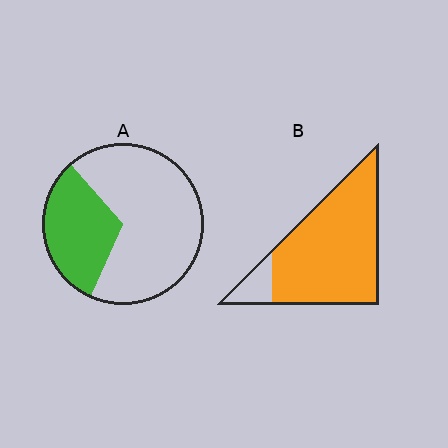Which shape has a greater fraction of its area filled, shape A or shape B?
Shape B.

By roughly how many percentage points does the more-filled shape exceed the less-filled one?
By roughly 55 percentage points (B over A).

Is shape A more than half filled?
No.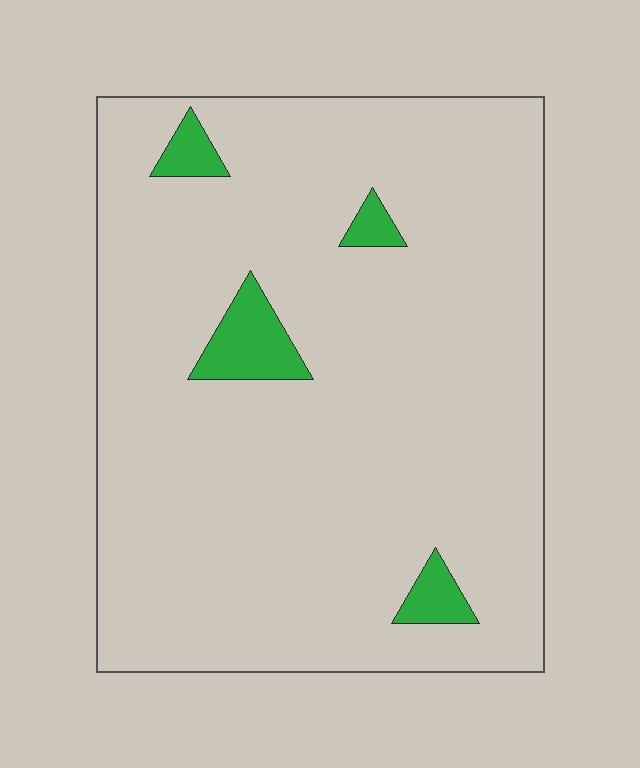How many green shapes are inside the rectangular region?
4.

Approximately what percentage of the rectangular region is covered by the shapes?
Approximately 5%.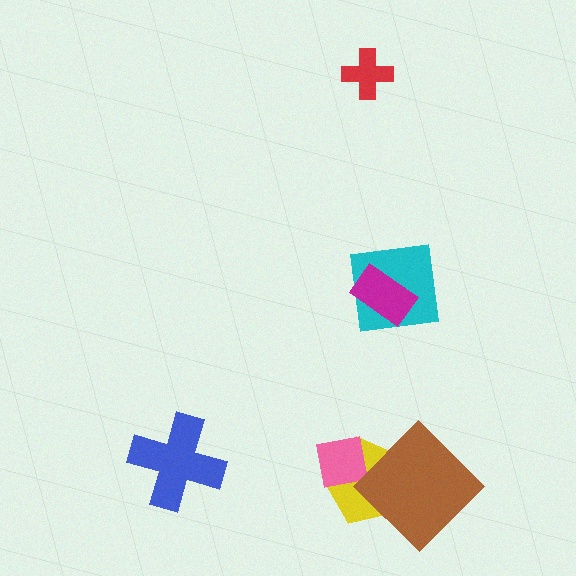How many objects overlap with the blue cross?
0 objects overlap with the blue cross.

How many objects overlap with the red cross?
0 objects overlap with the red cross.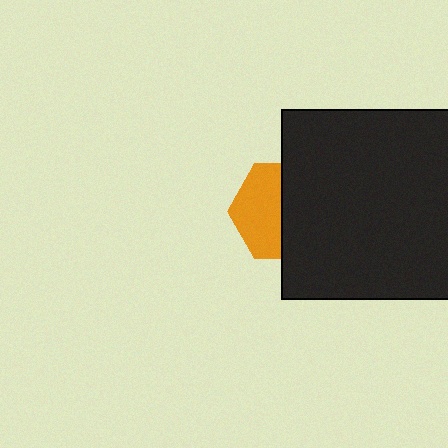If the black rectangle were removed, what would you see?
You would see the complete orange hexagon.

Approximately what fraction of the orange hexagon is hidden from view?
Roughly 51% of the orange hexagon is hidden behind the black rectangle.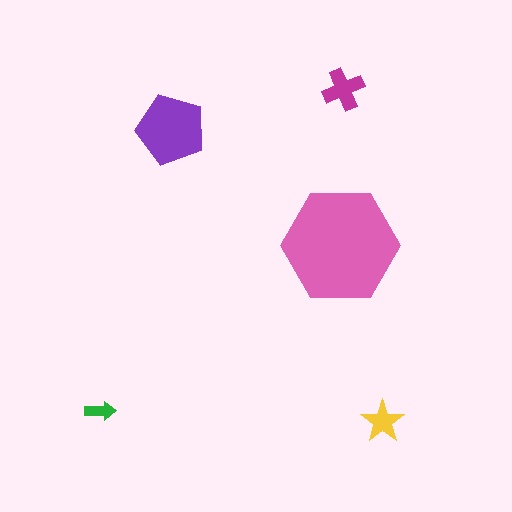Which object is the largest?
The pink hexagon.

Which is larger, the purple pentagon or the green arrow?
The purple pentagon.